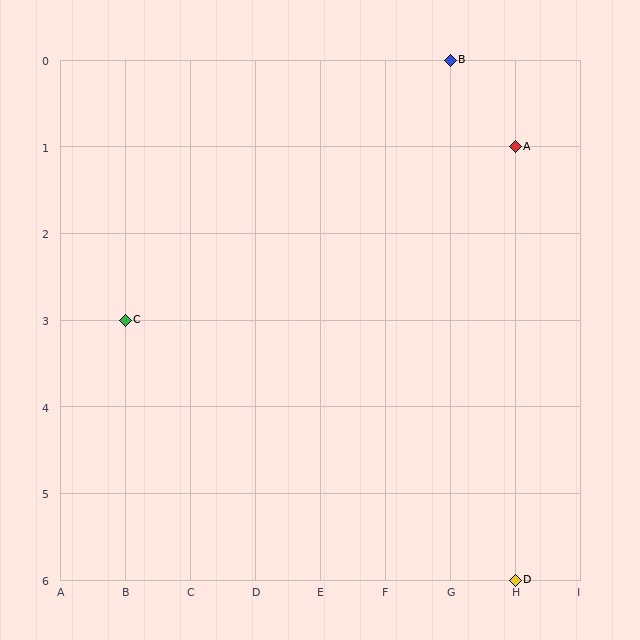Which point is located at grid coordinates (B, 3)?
Point C is at (B, 3).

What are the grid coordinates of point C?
Point C is at grid coordinates (B, 3).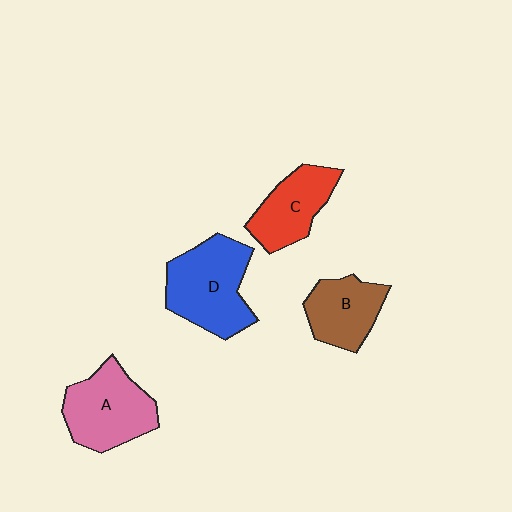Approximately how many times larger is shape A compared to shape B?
Approximately 1.3 times.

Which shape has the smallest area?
Shape B (brown).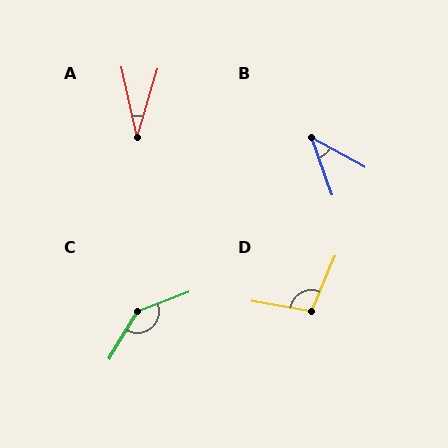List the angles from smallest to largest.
A (29°), B (41°), D (104°), C (142°).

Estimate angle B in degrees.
Approximately 41 degrees.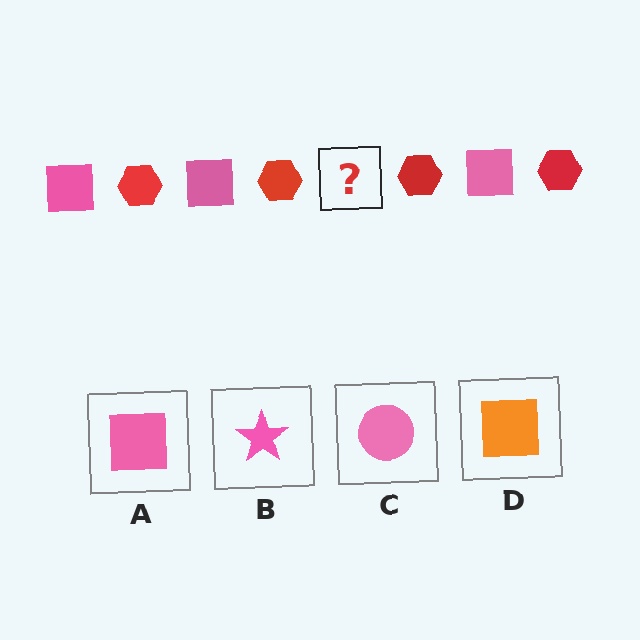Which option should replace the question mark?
Option A.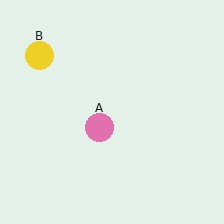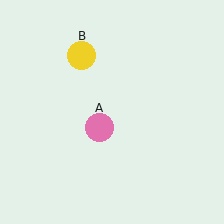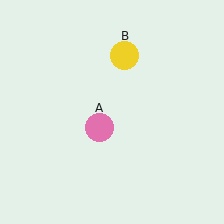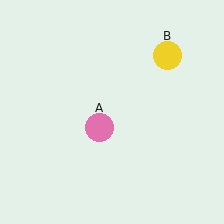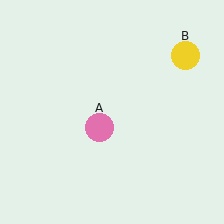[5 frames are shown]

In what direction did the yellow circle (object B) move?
The yellow circle (object B) moved right.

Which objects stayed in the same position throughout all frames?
Pink circle (object A) remained stationary.